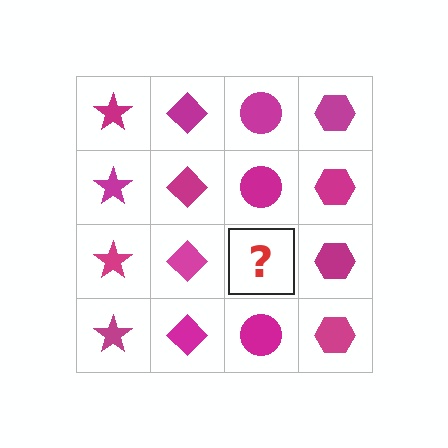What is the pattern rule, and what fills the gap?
The rule is that each column has a consistent shape. The gap should be filled with a magenta circle.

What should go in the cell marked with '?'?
The missing cell should contain a magenta circle.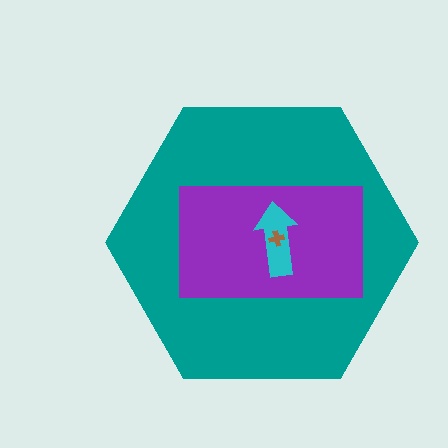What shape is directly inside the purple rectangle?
The cyan arrow.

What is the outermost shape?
The teal hexagon.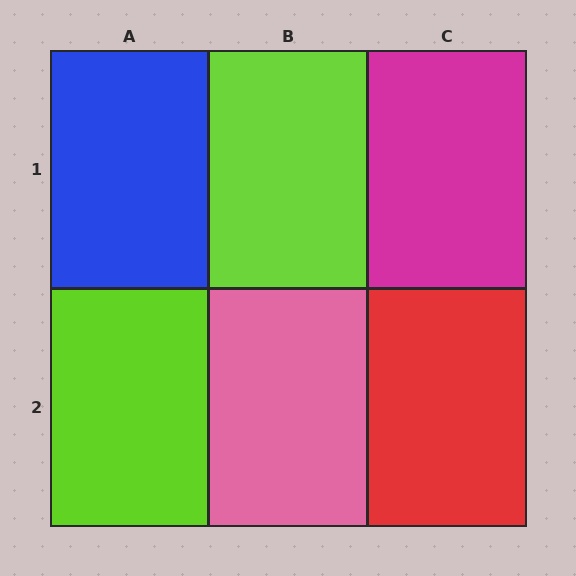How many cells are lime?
2 cells are lime.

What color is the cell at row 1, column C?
Magenta.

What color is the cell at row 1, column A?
Blue.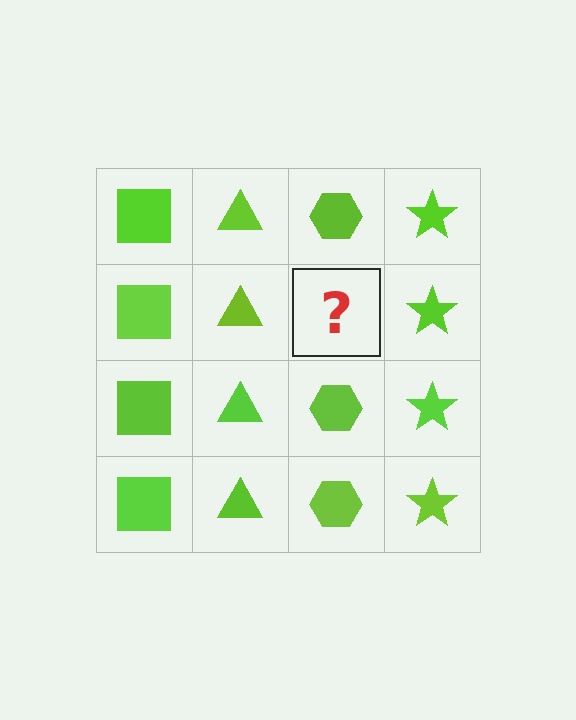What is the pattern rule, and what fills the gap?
The rule is that each column has a consistent shape. The gap should be filled with a lime hexagon.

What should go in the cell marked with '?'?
The missing cell should contain a lime hexagon.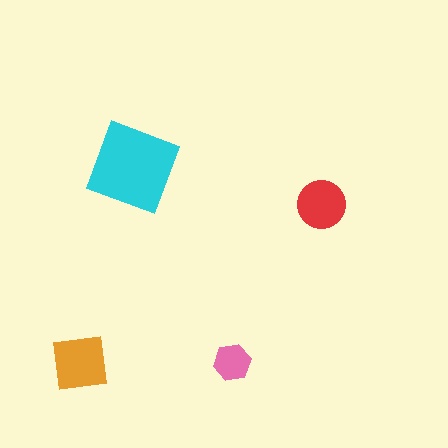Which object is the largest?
The cyan square.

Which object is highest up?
The cyan square is topmost.